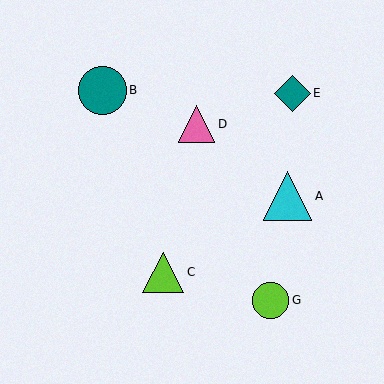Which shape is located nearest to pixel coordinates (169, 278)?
The lime triangle (labeled C) at (163, 272) is nearest to that location.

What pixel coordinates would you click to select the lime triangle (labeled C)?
Click at (163, 272) to select the lime triangle C.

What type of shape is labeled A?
Shape A is a cyan triangle.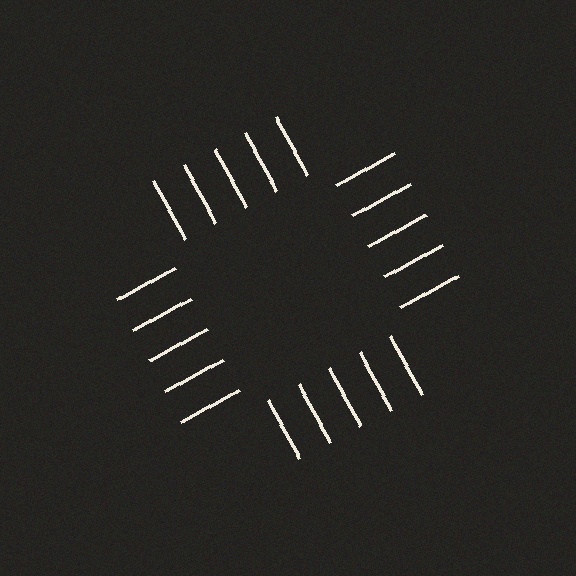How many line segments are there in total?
20 — 5 along each of the 4 edges.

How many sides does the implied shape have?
4 sides — the line-ends trace a square.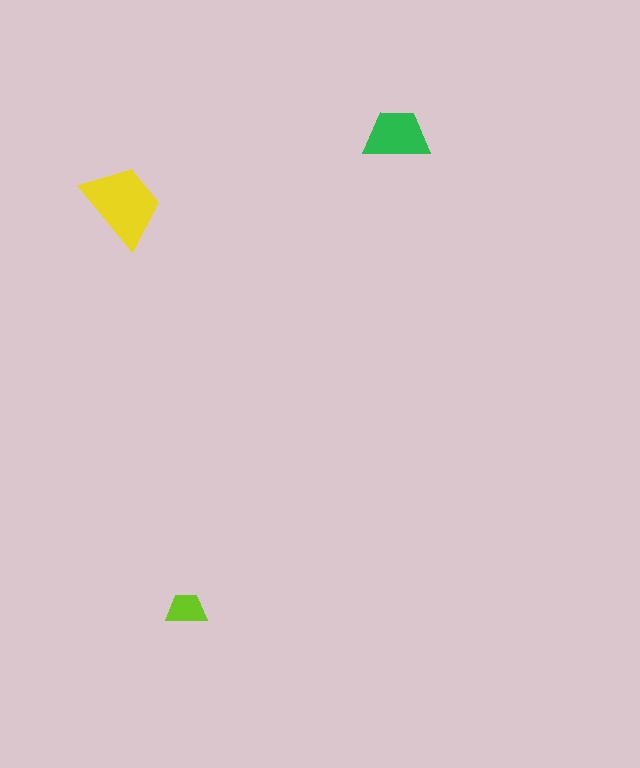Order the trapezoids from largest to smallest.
the yellow one, the green one, the lime one.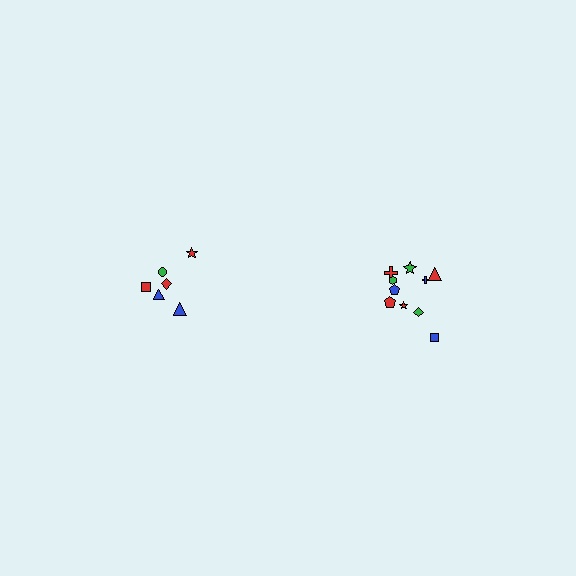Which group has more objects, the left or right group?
The right group.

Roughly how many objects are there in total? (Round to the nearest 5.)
Roughly 15 objects in total.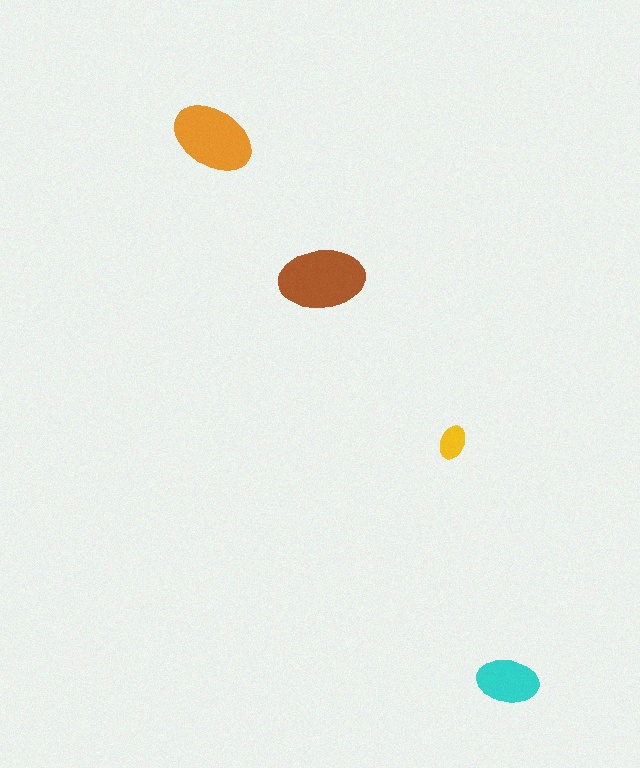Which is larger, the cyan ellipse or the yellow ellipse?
The cyan one.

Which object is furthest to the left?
The orange ellipse is leftmost.